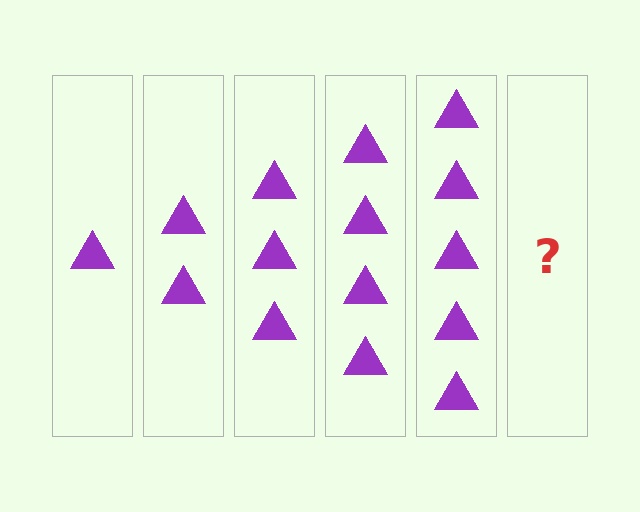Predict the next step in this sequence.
The next step is 6 triangles.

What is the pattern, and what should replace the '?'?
The pattern is that each step adds one more triangle. The '?' should be 6 triangles.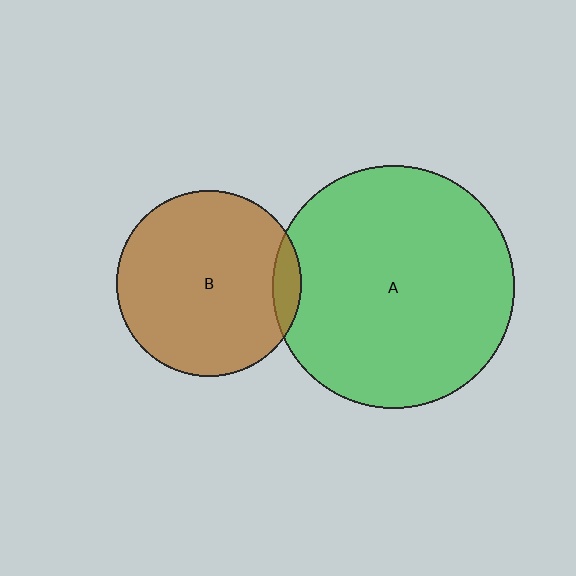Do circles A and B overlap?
Yes.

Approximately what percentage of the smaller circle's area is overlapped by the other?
Approximately 10%.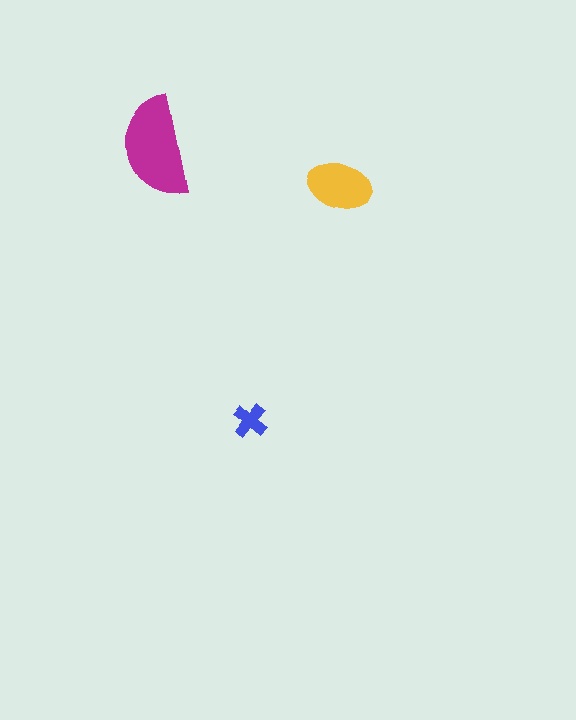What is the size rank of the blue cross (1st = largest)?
3rd.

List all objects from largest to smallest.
The magenta semicircle, the yellow ellipse, the blue cross.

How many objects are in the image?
There are 3 objects in the image.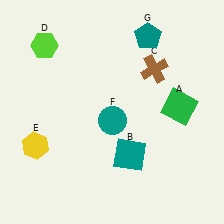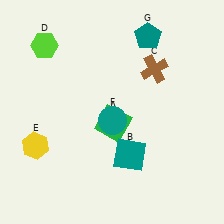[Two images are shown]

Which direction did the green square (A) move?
The green square (A) moved left.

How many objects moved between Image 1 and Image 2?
1 object moved between the two images.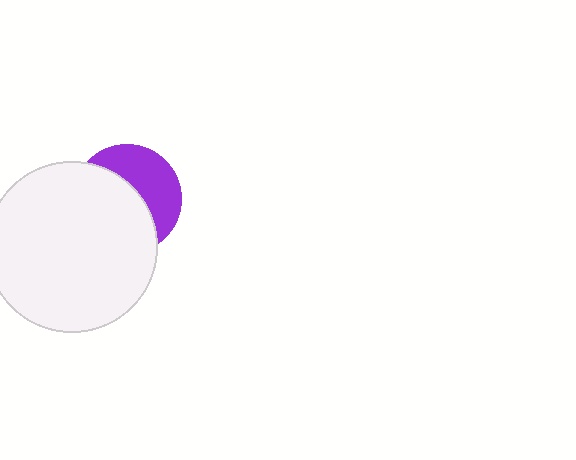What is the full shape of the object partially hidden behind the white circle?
The partially hidden object is a purple circle.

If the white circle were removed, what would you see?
You would see the complete purple circle.